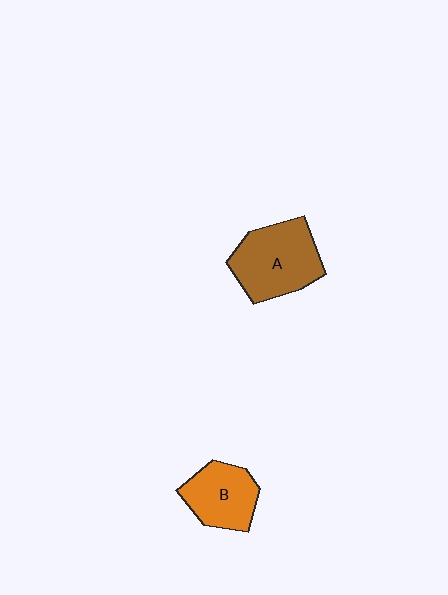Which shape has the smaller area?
Shape B (orange).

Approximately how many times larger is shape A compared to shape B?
Approximately 1.4 times.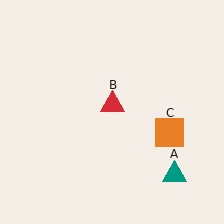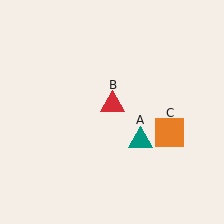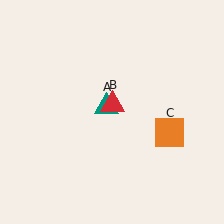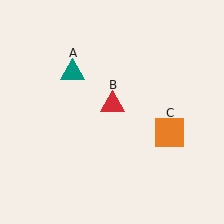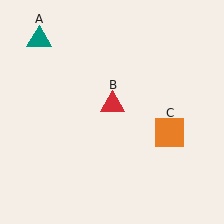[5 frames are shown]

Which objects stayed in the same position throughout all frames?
Red triangle (object B) and orange square (object C) remained stationary.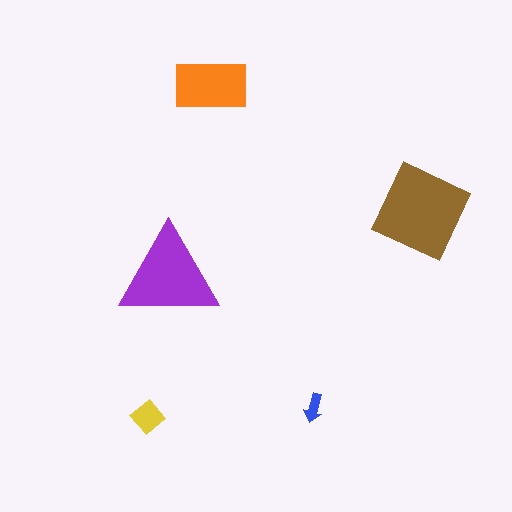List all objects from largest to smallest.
The brown diamond, the purple triangle, the orange rectangle, the yellow diamond, the blue arrow.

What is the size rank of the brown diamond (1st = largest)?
1st.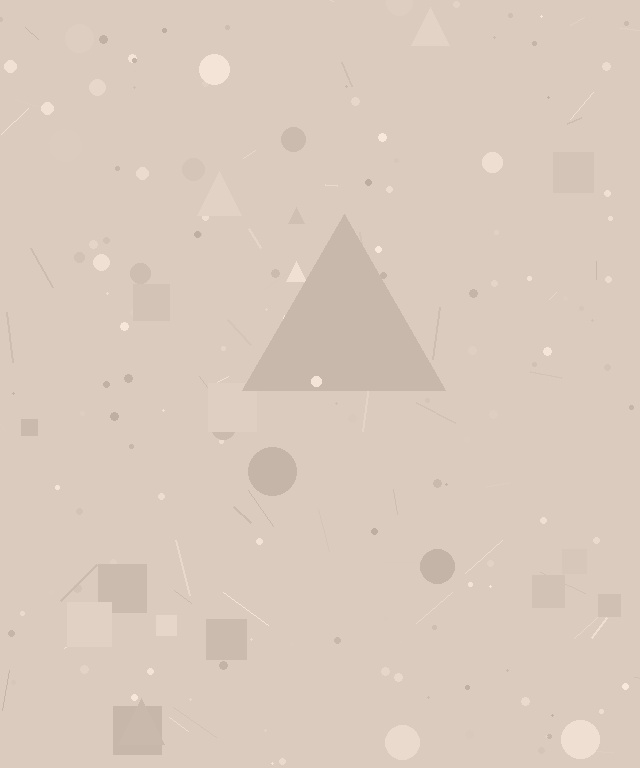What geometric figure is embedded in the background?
A triangle is embedded in the background.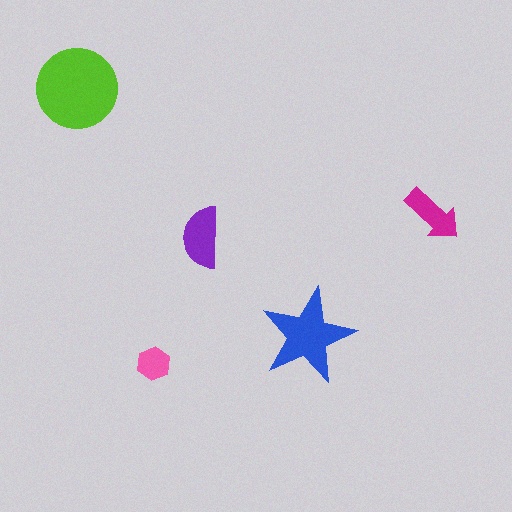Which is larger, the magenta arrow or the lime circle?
The lime circle.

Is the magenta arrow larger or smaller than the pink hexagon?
Larger.